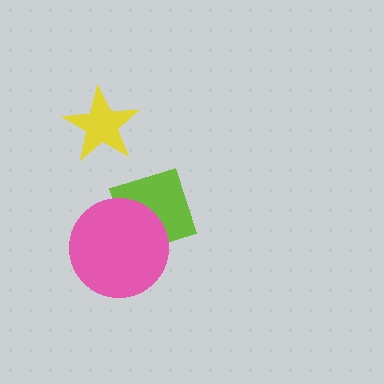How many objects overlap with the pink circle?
1 object overlaps with the pink circle.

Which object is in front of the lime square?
The pink circle is in front of the lime square.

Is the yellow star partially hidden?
No, no other shape covers it.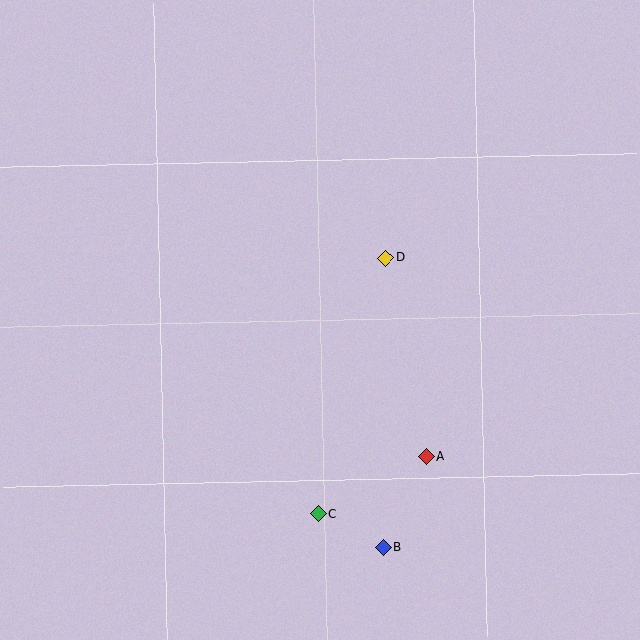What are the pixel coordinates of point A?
Point A is at (426, 457).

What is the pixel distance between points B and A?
The distance between B and A is 101 pixels.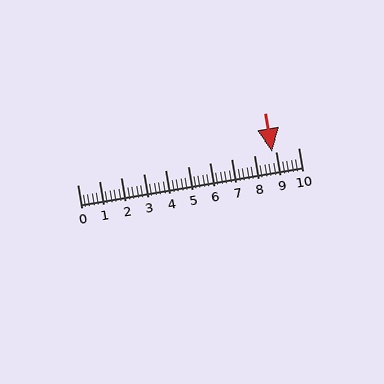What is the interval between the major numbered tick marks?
The major tick marks are spaced 1 units apart.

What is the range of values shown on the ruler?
The ruler shows values from 0 to 10.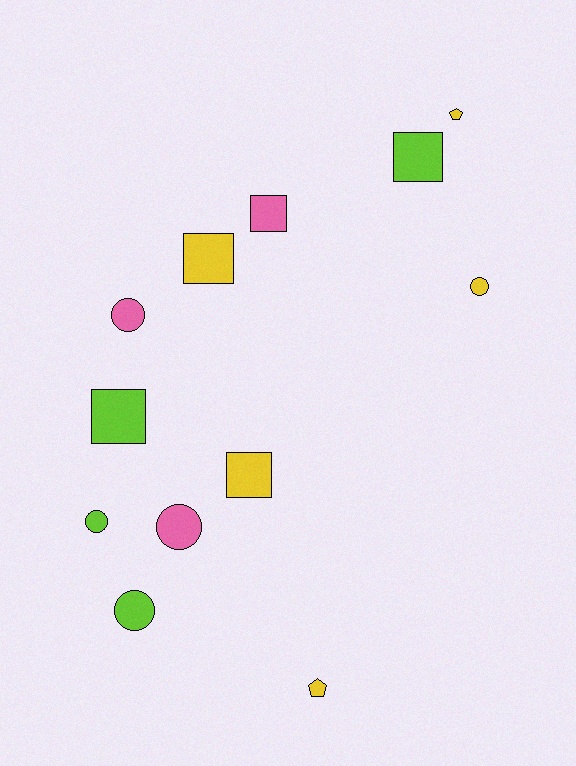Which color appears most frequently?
Yellow, with 5 objects.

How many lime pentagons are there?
There are no lime pentagons.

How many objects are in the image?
There are 12 objects.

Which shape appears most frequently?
Circle, with 5 objects.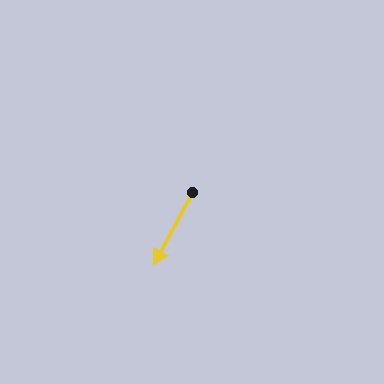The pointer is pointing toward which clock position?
Roughly 7 o'clock.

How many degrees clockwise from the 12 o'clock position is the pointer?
Approximately 208 degrees.